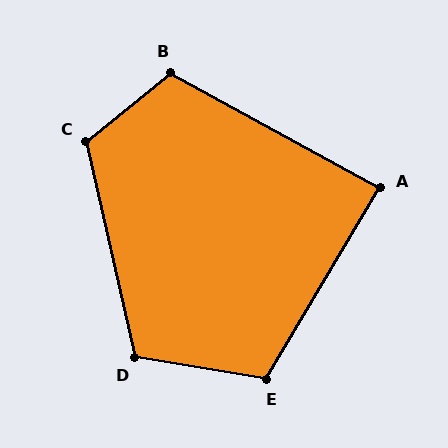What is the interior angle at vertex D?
Approximately 112 degrees (obtuse).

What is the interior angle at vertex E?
Approximately 112 degrees (obtuse).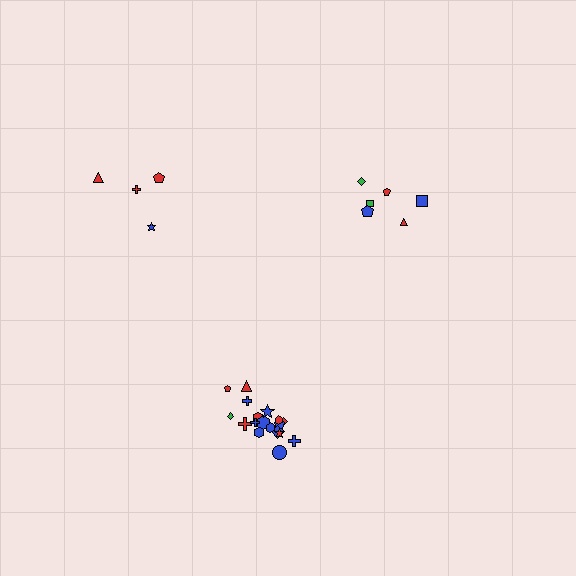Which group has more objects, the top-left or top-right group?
The top-right group.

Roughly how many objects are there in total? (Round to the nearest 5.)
Roughly 30 objects in total.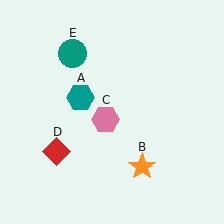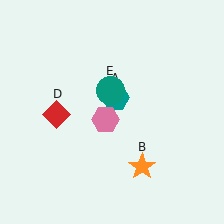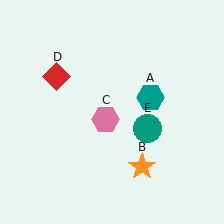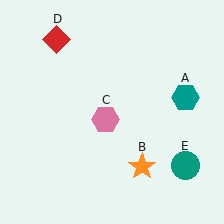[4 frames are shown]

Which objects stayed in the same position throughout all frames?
Orange star (object B) and pink hexagon (object C) remained stationary.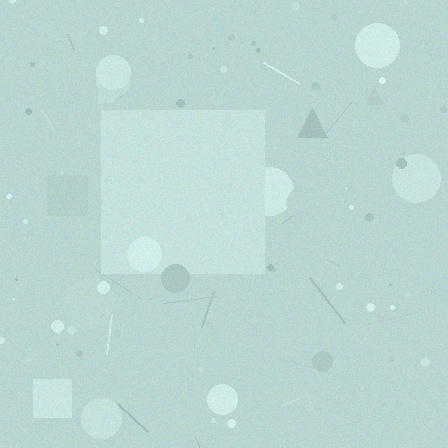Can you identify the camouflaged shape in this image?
The camouflaged shape is a square.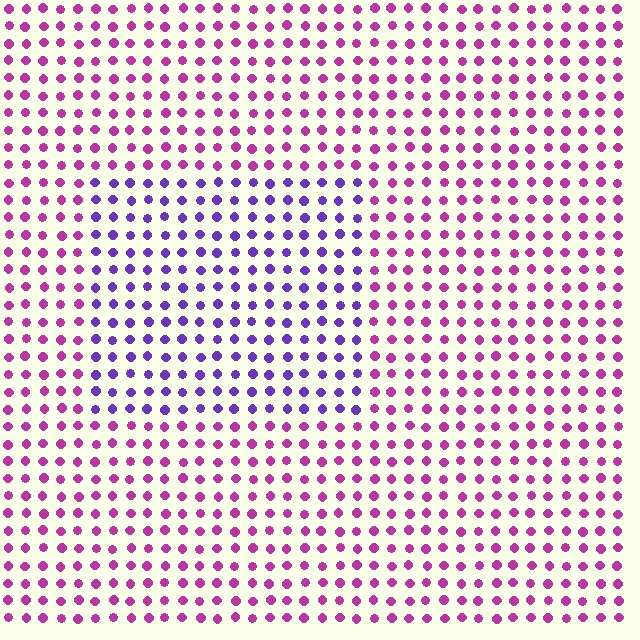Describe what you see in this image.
The image is filled with small magenta elements in a uniform arrangement. A rectangle-shaped region is visible where the elements are tinted to a slightly different hue, forming a subtle color boundary.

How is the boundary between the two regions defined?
The boundary is defined purely by a slight shift in hue (about 46 degrees). Spacing, size, and orientation are identical on both sides.